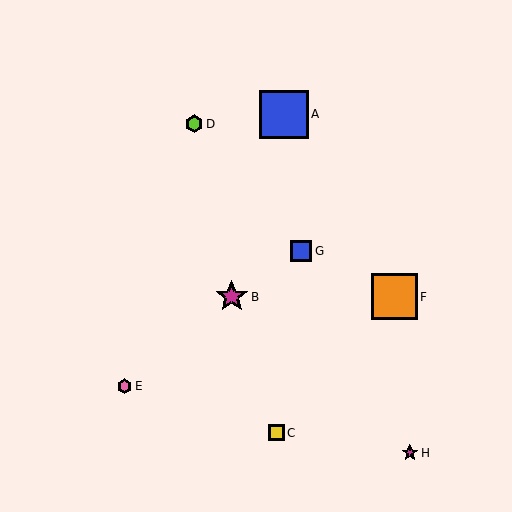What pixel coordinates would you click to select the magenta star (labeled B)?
Click at (232, 297) to select the magenta star B.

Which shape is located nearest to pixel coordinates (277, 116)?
The blue square (labeled A) at (284, 114) is nearest to that location.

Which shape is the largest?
The blue square (labeled A) is the largest.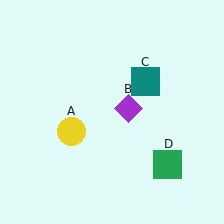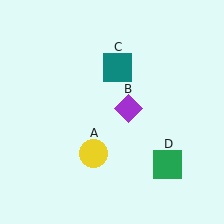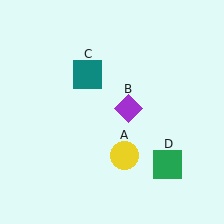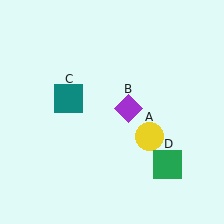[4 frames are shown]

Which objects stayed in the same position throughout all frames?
Purple diamond (object B) and green square (object D) remained stationary.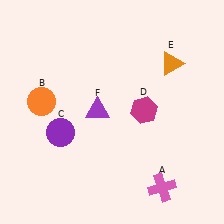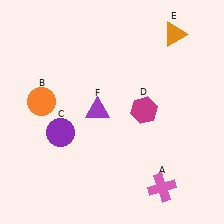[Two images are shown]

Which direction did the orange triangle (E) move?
The orange triangle (E) moved up.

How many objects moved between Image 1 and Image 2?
1 object moved between the two images.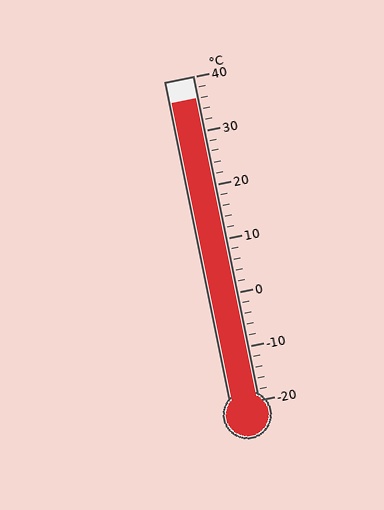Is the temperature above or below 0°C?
The temperature is above 0°C.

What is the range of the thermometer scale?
The thermometer scale ranges from -20°C to 40°C.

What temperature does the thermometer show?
The thermometer shows approximately 36°C.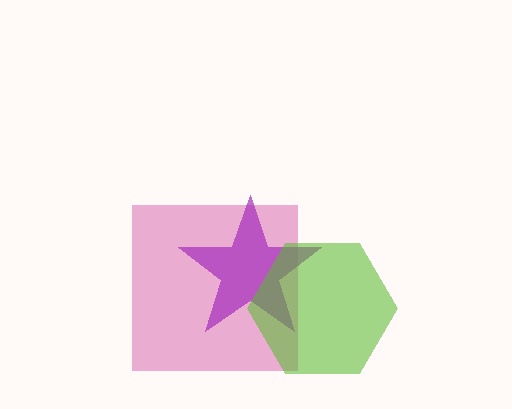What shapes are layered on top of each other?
The layered shapes are: a magenta square, a purple star, a lime hexagon.